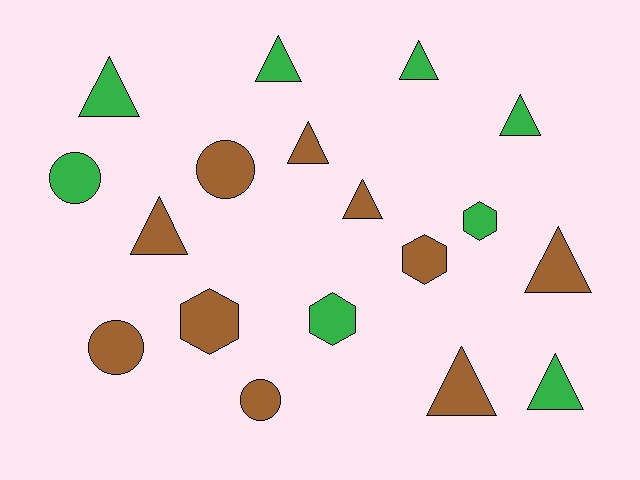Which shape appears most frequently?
Triangle, with 10 objects.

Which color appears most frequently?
Brown, with 10 objects.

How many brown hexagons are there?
There are 2 brown hexagons.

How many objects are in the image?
There are 18 objects.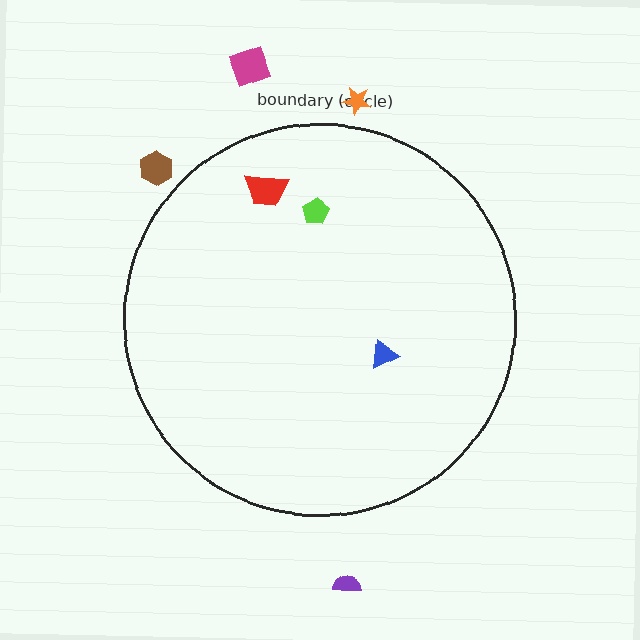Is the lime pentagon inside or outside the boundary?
Inside.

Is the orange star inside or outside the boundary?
Outside.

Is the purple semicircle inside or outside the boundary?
Outside.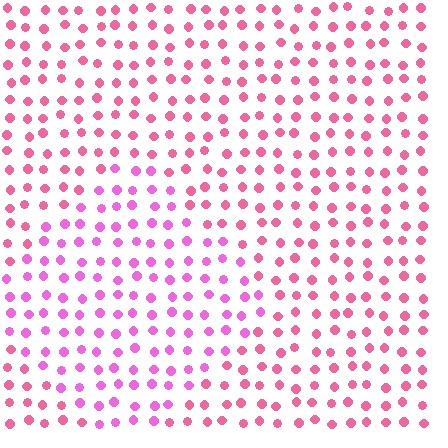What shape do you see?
I see a diamond.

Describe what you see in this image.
The image is filled with small pink elements in a uniform arrangement. A diamond-shaped region is visible where the elements are tinted to a slightly different hue, forming a subtle color boundary.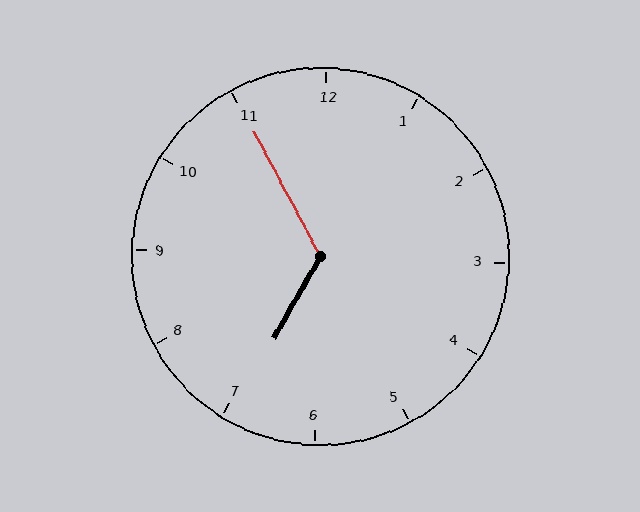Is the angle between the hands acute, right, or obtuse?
It is obtuse.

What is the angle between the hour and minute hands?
Approximately 122 degrees.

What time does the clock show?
6:55.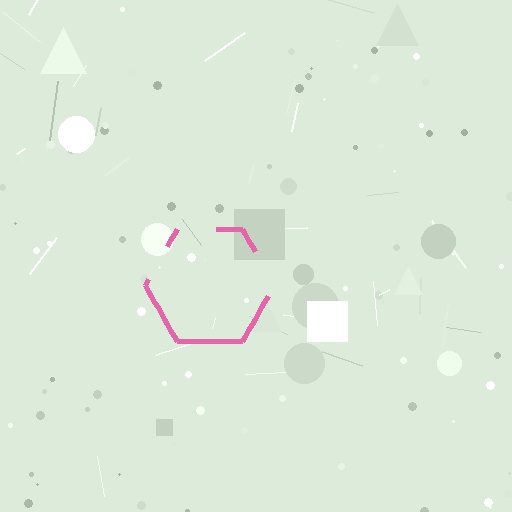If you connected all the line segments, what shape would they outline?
They would outline a hexagon.